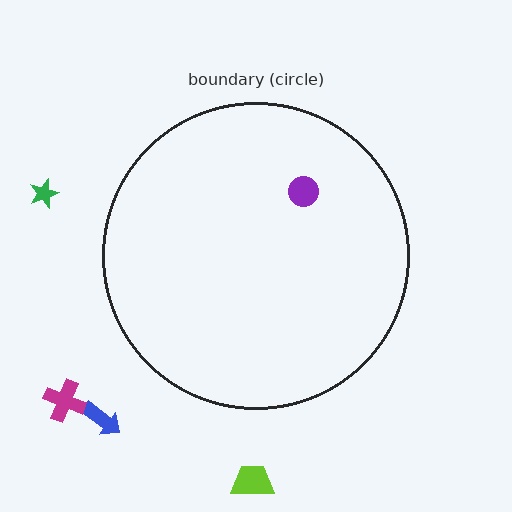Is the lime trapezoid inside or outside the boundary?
Outside.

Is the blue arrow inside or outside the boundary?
Outside.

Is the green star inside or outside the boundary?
Outside.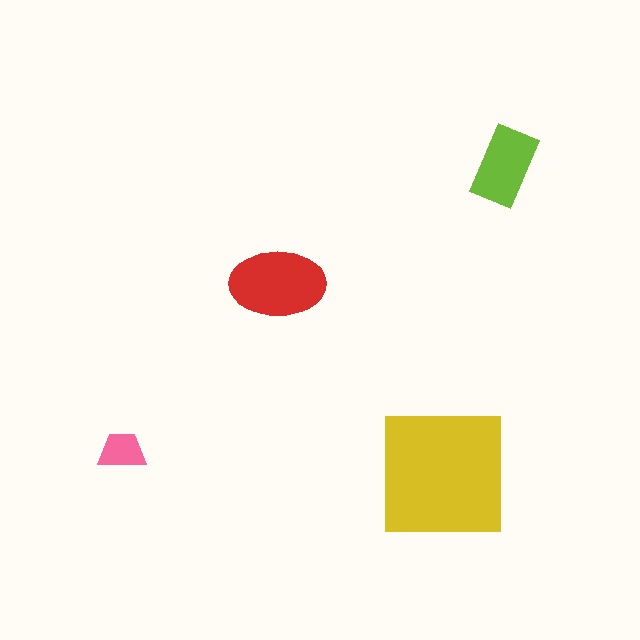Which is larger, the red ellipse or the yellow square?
The yellow square.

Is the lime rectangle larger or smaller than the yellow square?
Smaller.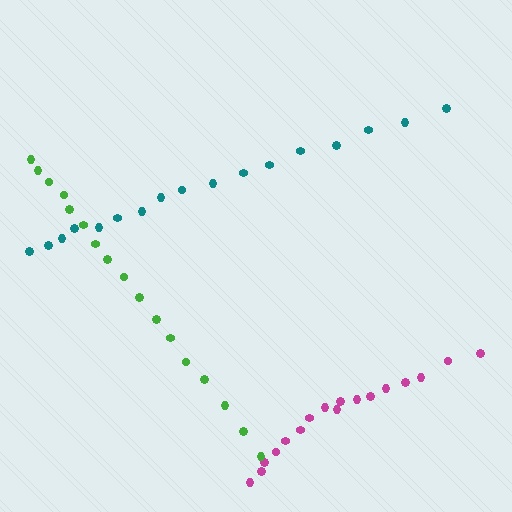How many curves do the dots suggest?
There are 3 distinct paths.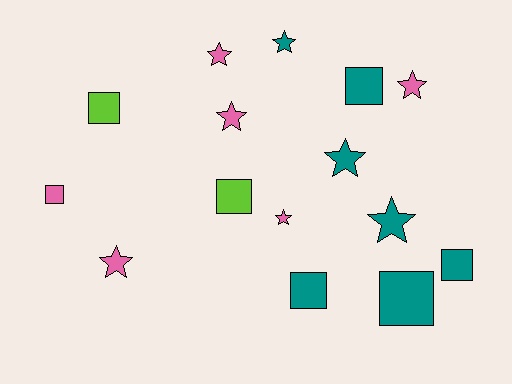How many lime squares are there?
There are 2 lime squares.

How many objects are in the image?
There are 15 objects.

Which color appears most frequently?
Teal, with 7 objects.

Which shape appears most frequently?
Star, with 8 objects.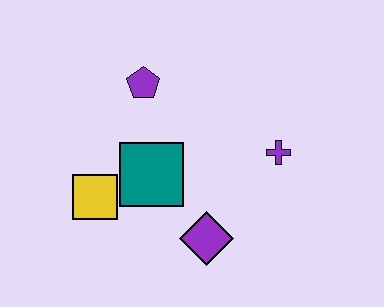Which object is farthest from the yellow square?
The purple cross is farthest from the yellow square.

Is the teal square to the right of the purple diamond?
No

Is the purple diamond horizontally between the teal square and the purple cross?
Yes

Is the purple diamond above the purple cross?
No